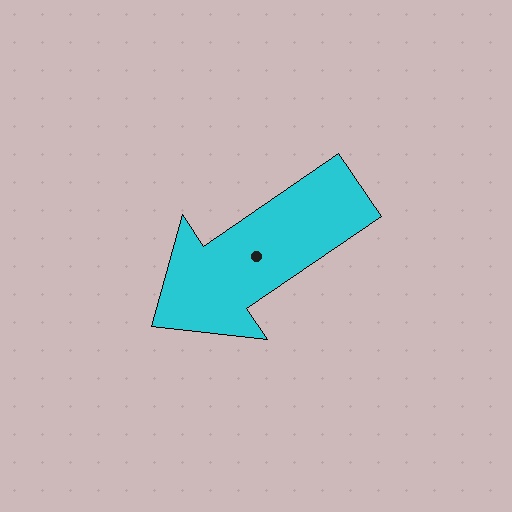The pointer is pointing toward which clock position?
Roughly 8 o'clock.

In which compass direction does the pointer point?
Southwest.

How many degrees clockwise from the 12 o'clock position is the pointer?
Approximately 236 degrees.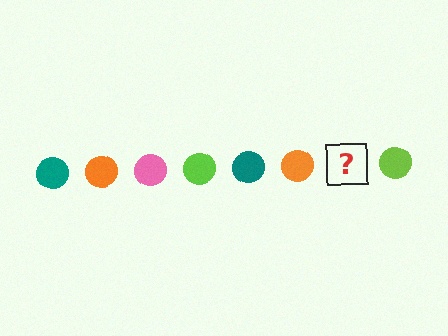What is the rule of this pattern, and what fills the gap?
The rule is that the pattern cycles through teal, orange, pink, lime circles. The gap should be filled with a pink circle.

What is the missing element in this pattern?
The missing element is a pink circle.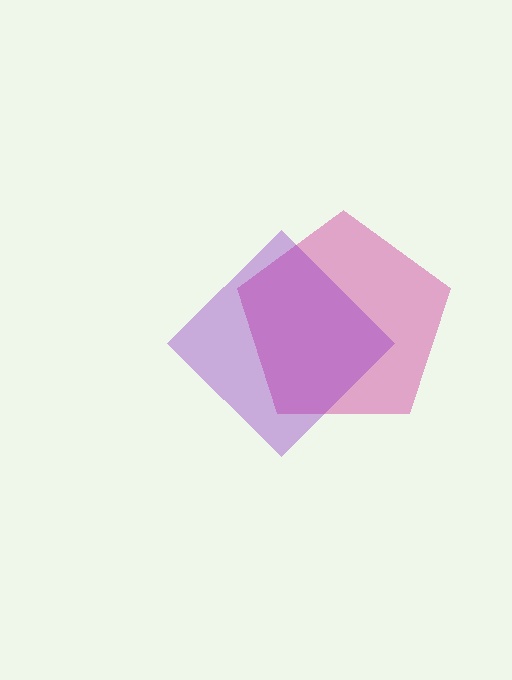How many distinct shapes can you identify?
There are 2 distinct shapes: a magenta pentagon, a purple diamond.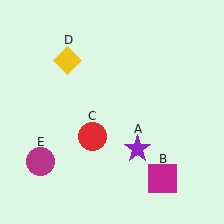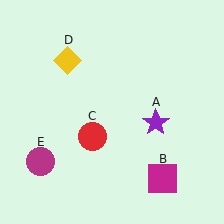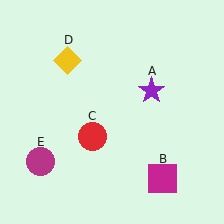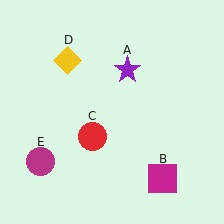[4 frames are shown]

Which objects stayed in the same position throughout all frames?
Magenta square (object B) and red circle (object C) and yellow diamond (object D) and magenta circle (object E) remained stationary.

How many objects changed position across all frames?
1 object changed position: purple star (object A).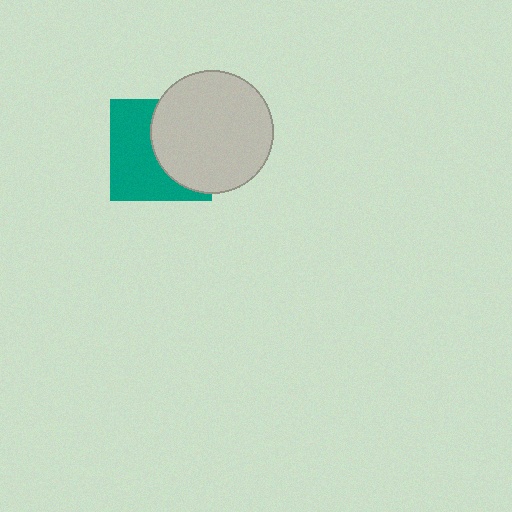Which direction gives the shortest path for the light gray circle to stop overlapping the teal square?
Moving right gives the shortest separation.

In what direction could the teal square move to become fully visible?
The teal square could move left. That would shift it out from behind the light gray circle entirely.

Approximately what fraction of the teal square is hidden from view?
Roughly 47% of the teal square is hidden behind the light gray circle.